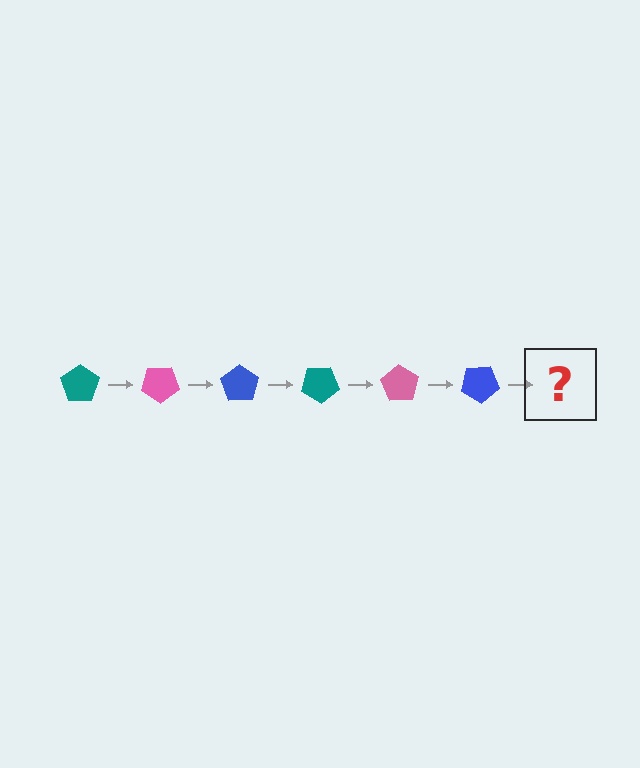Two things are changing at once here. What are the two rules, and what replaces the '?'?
The two rules are that it rotates 35 degrees each step and the color cycles through teal, pink, and blue. The '?' should be a teal pentagon, rotated 210 degrees from the start.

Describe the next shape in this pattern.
It should be a teal pentagon, rotated 210 degrees from the start.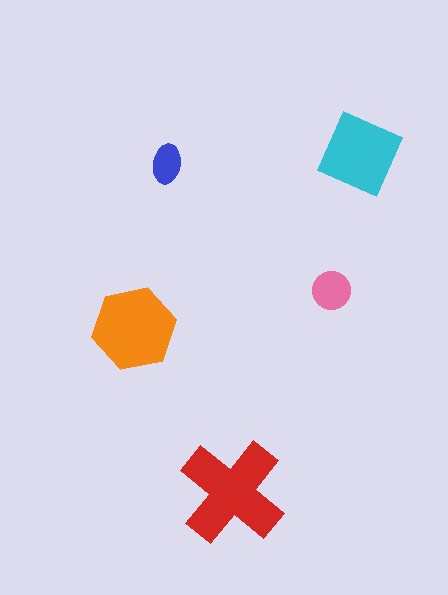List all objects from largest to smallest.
The red cross, the orange hexagon, the cyan diamond, the pink circle, the blue ellipse.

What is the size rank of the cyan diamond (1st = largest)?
3rd.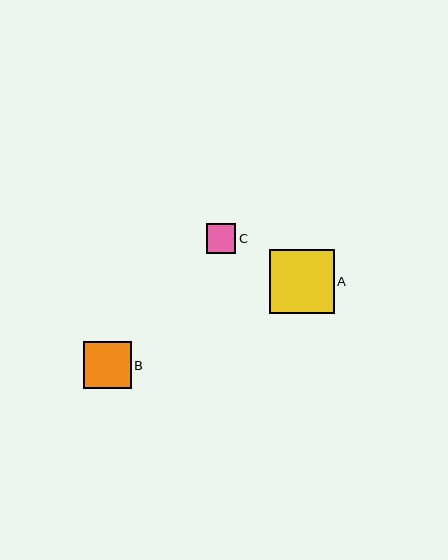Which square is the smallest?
Square C is the smallest with a size of approximately 29 pixels.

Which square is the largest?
Square A is the largest with a size of approximately 64 pixels.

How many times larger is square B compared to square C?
Square B is approximately 1.6 times the size of square C.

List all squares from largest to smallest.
From largest to smallest: A, B, C.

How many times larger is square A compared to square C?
Square A is approximately 2.2 times the size of square C.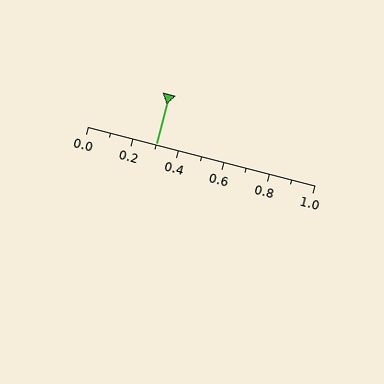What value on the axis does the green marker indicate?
The marker indicates approximately 0.3.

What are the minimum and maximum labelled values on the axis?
The axis runs from 0.0 to 1.0.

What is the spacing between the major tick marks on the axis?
The major ticks are spaced 0.2 apart.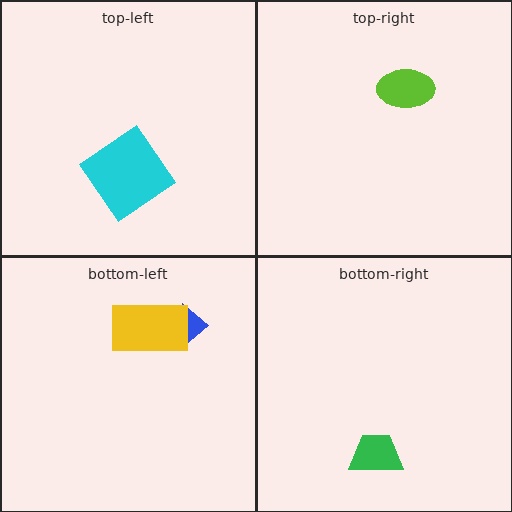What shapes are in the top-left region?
The cyan diamond.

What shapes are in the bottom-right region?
The green trapezoid.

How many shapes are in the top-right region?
1.